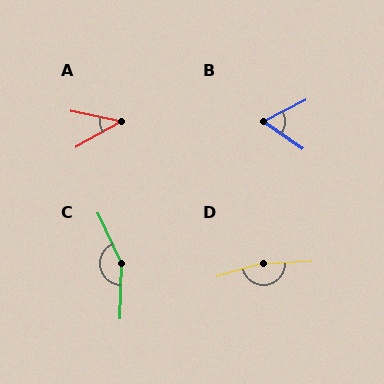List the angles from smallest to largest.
A (41°), B (62°), C (153°), D (167°).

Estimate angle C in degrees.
Approximately 153 degrees.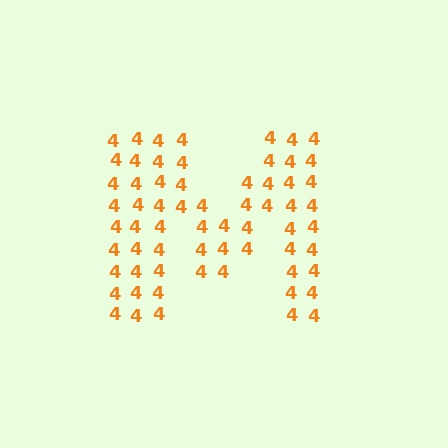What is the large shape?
The large shape is the letter M.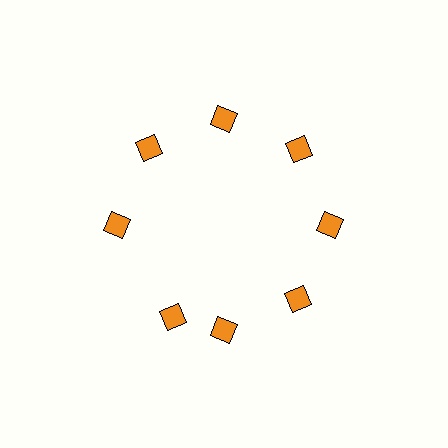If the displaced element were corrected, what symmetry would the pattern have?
It would have 8-fold rotational symmetry — the pattern would map onto itself every 45 degrees.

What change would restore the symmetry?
The symmetry would be restored by rotating it back into even spacing with its neighbors so that all 8 diamonds sit at equal angles and equal distance from the center.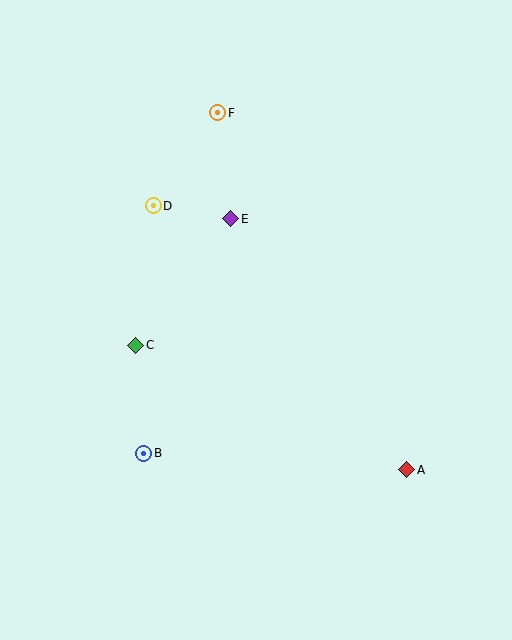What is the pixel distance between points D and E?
The distance between D and E is 78 pixels.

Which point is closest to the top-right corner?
Point F is closest to the top-right corner.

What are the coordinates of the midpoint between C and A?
The midpoint between C and A is at (271, 408).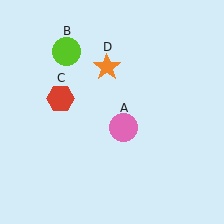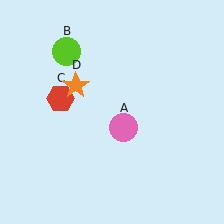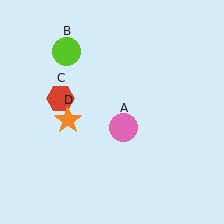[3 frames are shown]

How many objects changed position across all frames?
1 object changed position: orange star (object D).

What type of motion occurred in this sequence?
The orange star (object D) rotated counterclockwise around the center of the scene.